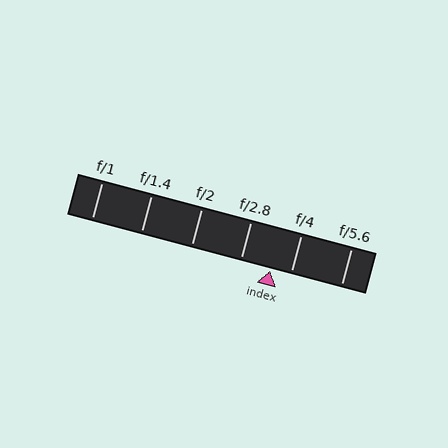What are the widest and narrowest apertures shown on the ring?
The widest aperture shown is f/1 and the narrowest is f/5.6.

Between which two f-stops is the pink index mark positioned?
The index mark is between f/2.8 and f/4.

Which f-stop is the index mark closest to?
The index mark is closest to f/4.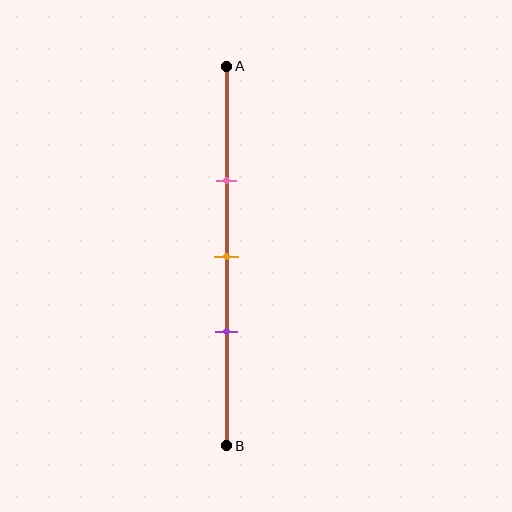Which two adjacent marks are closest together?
The orange and purple marks are the closest adjacent pair.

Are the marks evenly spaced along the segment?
Yes, the marks are approximately evenly spaced.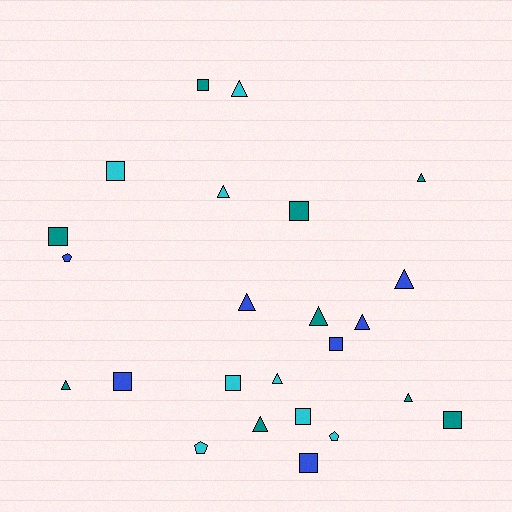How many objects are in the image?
There are 24 objects.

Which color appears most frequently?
Teal, with 9 objects.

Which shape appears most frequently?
Triangle, with 11 objects.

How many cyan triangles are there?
There are 3 cyan triangles.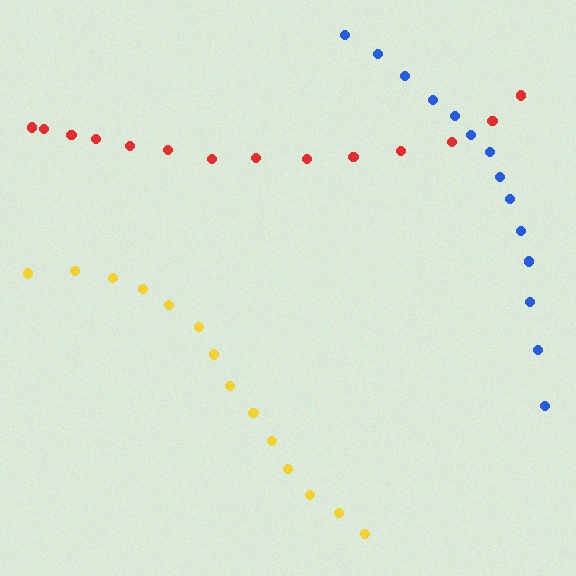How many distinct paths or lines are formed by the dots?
There are 3 distinct paths.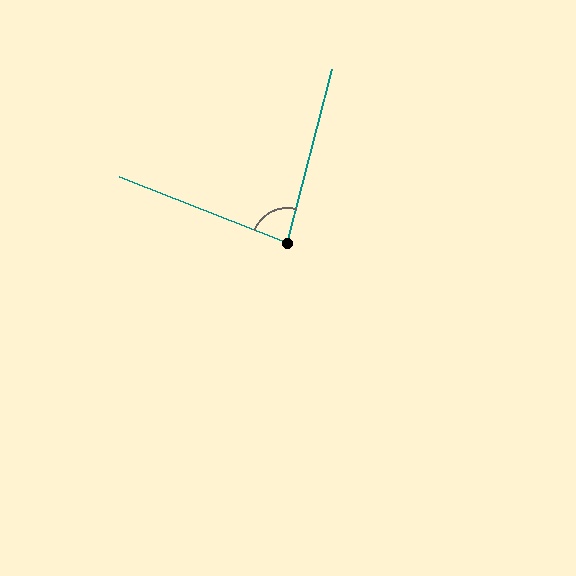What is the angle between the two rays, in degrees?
Approximately 83 degrees.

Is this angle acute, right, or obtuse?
It is acute.